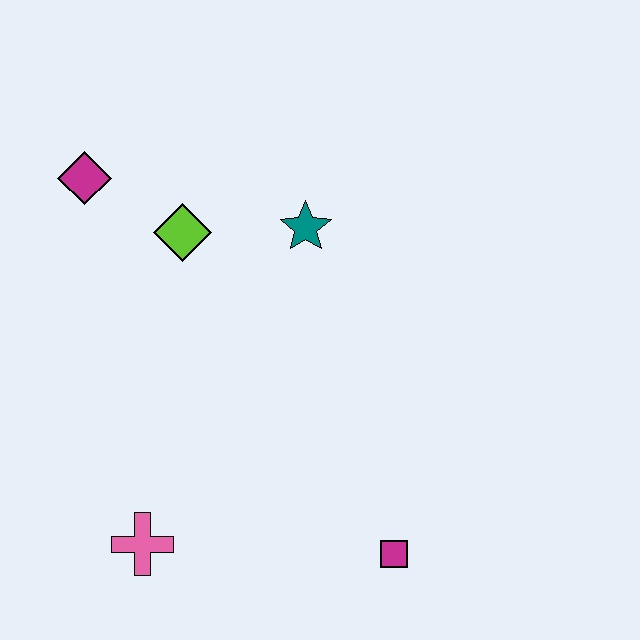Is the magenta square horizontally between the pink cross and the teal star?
No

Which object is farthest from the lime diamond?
The magenta square is farthest from the lime diamond.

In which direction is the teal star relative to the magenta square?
The teal star is above the magenta square.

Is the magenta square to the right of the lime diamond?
Yes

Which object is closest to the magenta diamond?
The lime diamond is closest to the magenta diamond.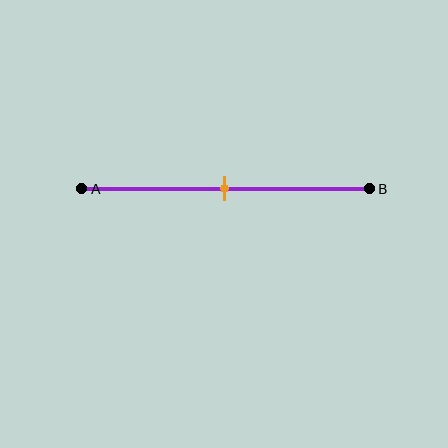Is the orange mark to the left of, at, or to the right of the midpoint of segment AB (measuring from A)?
The orange mark is approximately at the midpoint of segment AB.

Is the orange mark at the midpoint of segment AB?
Yes, the mark is approximately at the midpoint.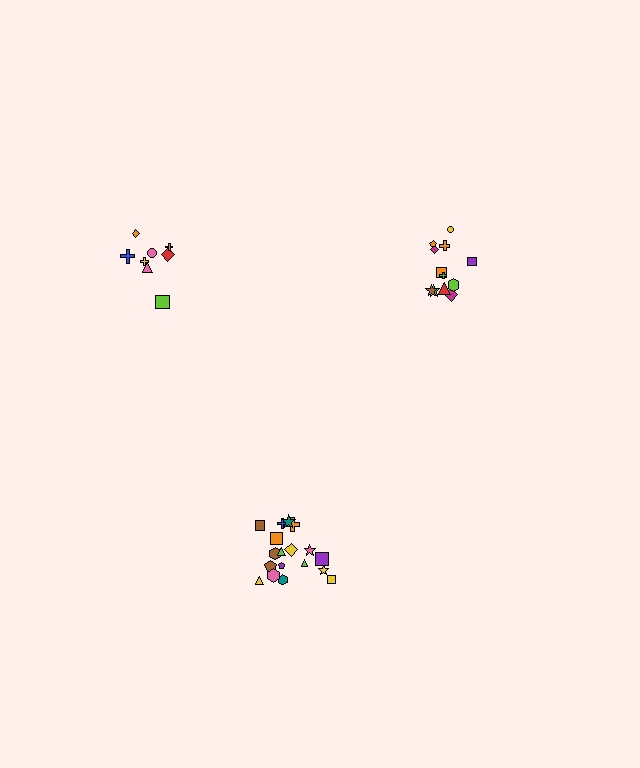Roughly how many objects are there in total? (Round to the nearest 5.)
Roughly 40 objects in total.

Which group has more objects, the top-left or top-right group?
The top-right group.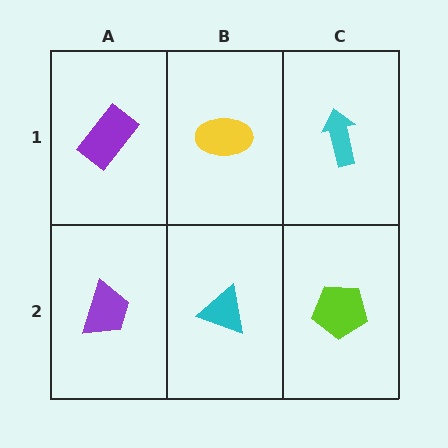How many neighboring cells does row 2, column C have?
2.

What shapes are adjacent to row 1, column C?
A lime pentagon (row 2, column C), a yellow ellipse (row 1, column B).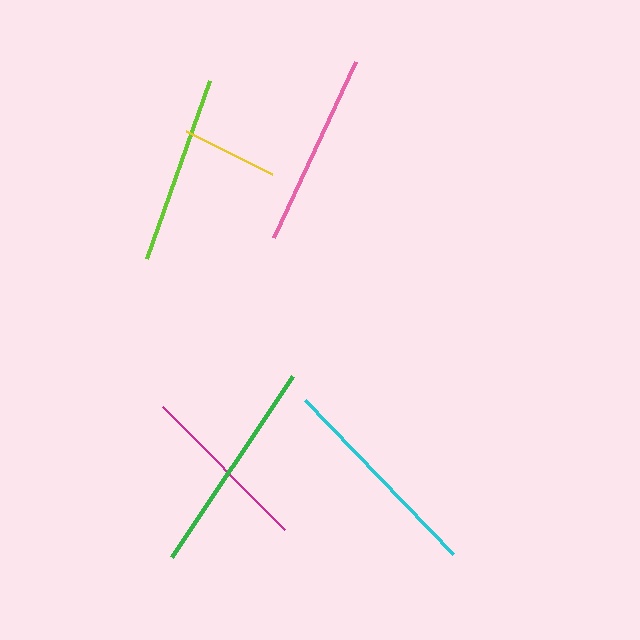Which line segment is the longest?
The green line is the longest at approximately 218 pixels.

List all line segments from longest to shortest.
From longest to shortest: green, cyan, pink, lime, magenta, yellow.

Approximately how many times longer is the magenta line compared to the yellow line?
The magenta line is approximately 1.8 times the length of the yellow line.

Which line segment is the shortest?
The yellow line is the shortest at approximately 96 pixels.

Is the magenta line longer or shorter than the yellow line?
The magenta line is longer than the yellow line.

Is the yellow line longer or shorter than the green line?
The green line is longer than the yellow line.